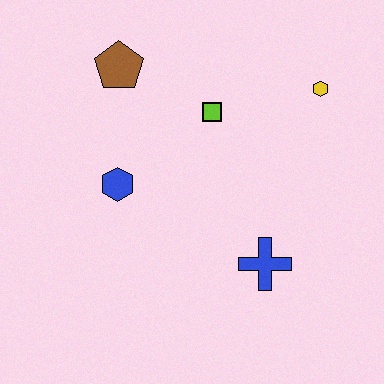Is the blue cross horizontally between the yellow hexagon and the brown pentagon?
Yes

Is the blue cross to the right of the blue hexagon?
Yes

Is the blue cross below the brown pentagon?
Yes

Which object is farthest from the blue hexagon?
The yellow hexagon is farthest from the blue hexagon.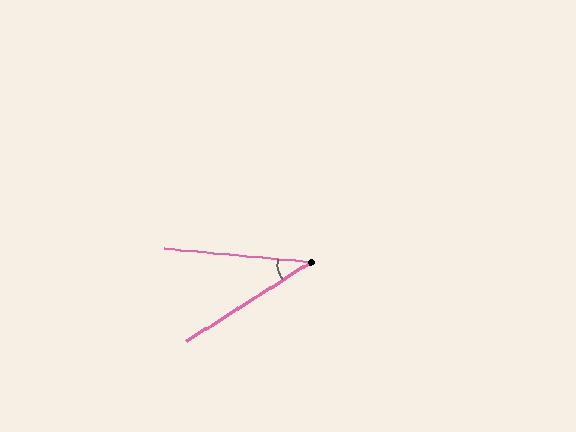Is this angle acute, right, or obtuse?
It is acute.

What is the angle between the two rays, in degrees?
Approximately 38 degrees.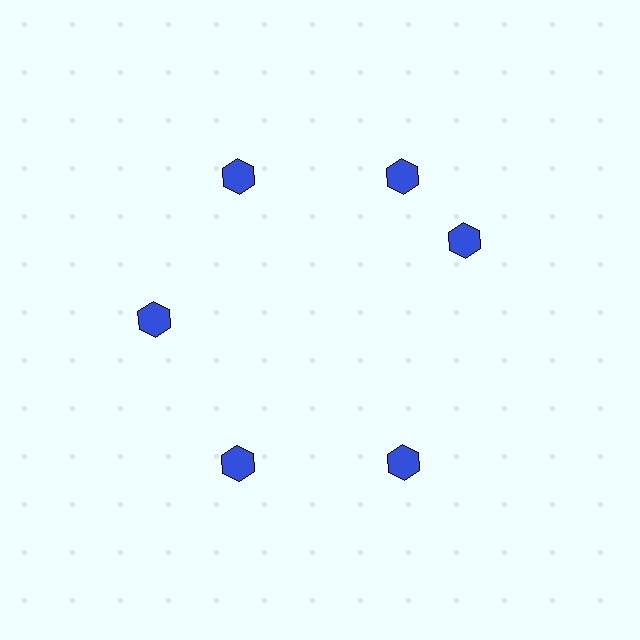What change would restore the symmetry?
The symmetry would be restored by rotating it back into even spacing with its neighbors so that all 6 hexagons sit at equal angles and equal distance from the center.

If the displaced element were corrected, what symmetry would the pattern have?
It would have 6-fold rotational symmetry — the pattern would map onto itself every 60 degrees.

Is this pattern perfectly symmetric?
No. The 6 blue hexagons are arranged in a ring, but one element near the 3 o'clock position is rotated out of alignment along the ring, breaking the 6-fold rotational symmetry.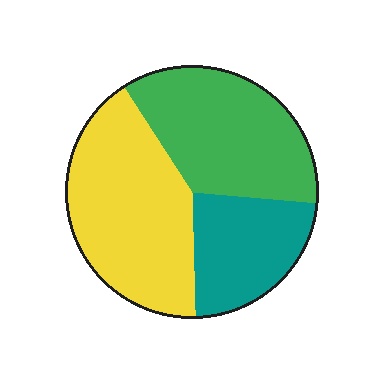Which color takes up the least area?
Teal, at roughly 25%.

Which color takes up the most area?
Yellow, at roughly 40%.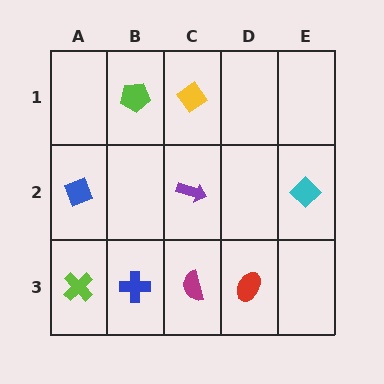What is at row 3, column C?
A magenta semicircle.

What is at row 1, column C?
A yellow diamond.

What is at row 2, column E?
A cyan diamond.